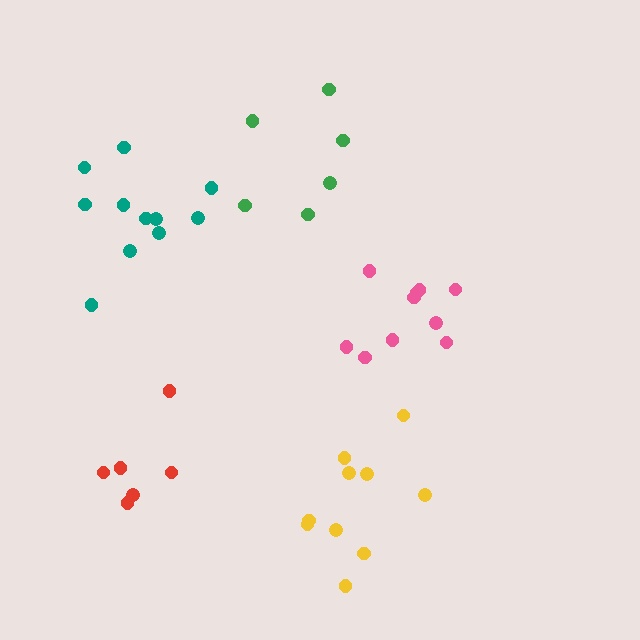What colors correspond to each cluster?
The clusters are colored: green, red, pink, teal, yellow.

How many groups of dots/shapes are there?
There are 5 groups.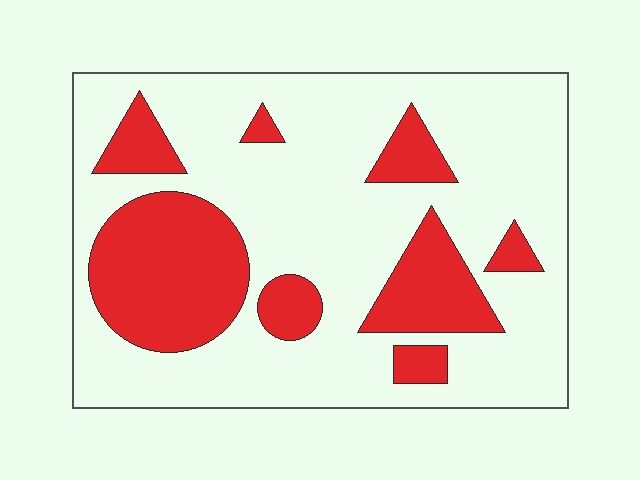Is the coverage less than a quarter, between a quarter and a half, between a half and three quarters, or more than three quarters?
Between a quarter and a half.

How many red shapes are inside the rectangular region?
8.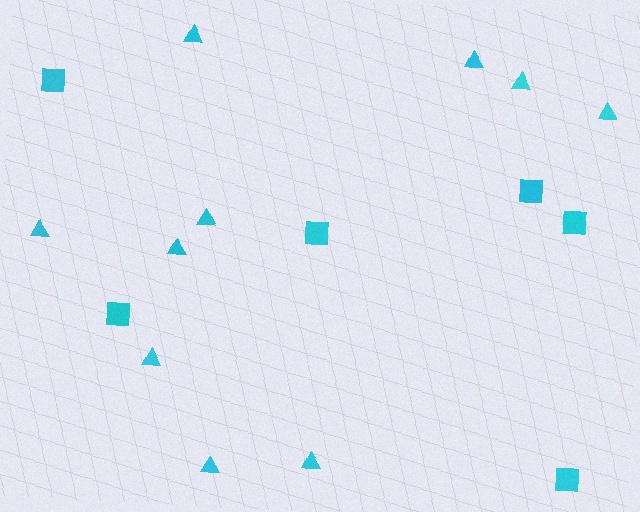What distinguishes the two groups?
There are 2 groups: one group of triangles (10) and one group of squares (6).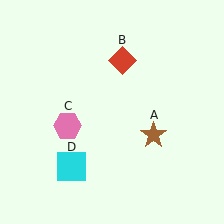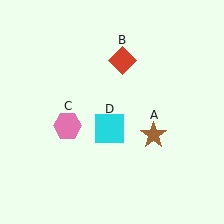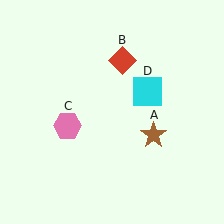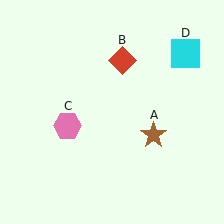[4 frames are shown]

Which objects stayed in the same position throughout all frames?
Brown star (object A) and red diamond (object B) and pink hexagon (object C) remained stationary.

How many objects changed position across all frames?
1 object changed position: cyan square (object D).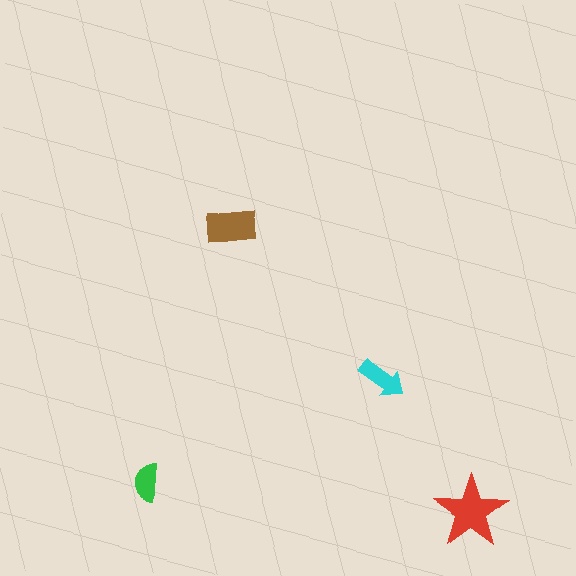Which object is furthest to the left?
The green semicircle is leftmost.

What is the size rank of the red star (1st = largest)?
1st.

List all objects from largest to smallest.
The red star, the brown rectangle, the cyan arrow, the green semicircle.